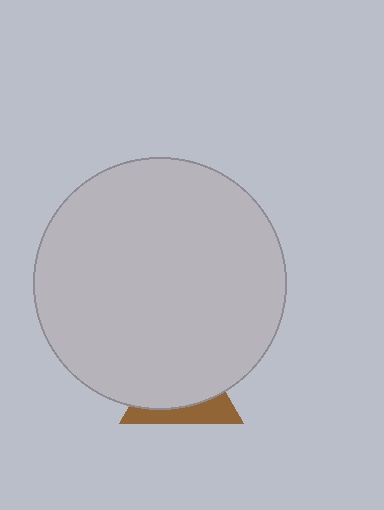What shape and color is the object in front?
The object in front is a light gray circle.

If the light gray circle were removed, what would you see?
You would see the complete brown triangle.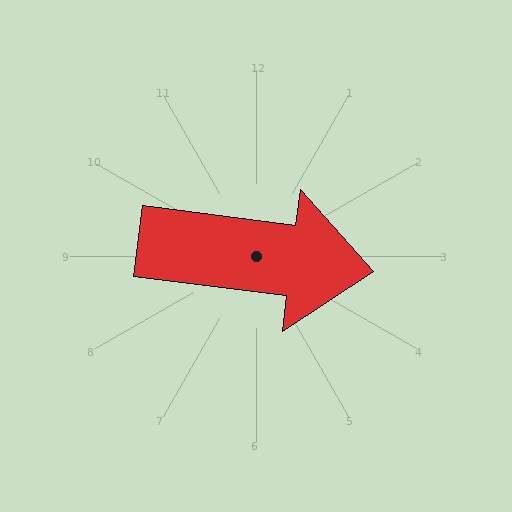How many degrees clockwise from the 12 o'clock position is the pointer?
Approximately 97 degrees.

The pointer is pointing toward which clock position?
Roughly 3 o'clock.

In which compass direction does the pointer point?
East.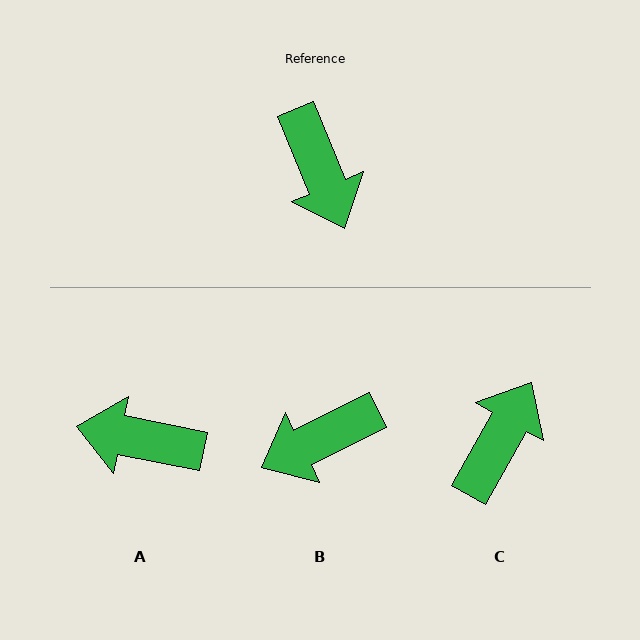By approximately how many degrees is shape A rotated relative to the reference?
Approximately 123 degrees clockwise.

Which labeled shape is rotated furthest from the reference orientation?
C, about 128 degrees away.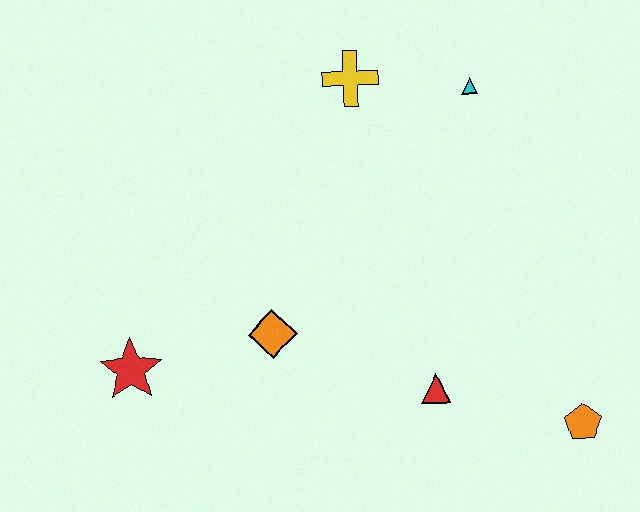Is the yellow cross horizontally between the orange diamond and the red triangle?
Yes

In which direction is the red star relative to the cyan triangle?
The red star is to the left of the cyan triangle.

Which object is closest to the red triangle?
The orange pentagon is closest to the red triangle.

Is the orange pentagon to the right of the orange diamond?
Yes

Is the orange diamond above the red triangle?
Yes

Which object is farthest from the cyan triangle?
The red star is farthest from the cyan triangle.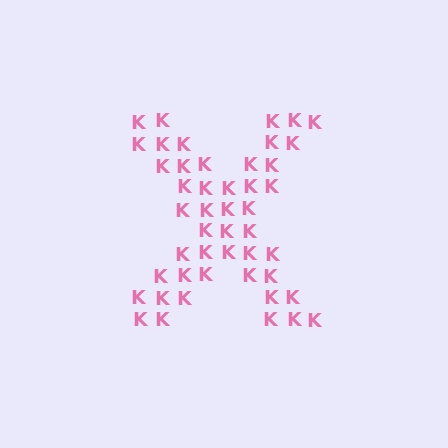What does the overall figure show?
The overall figure shows the letter X.